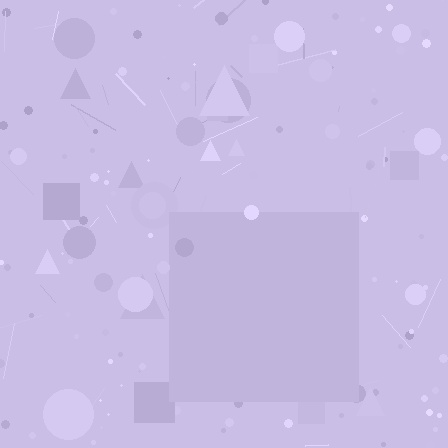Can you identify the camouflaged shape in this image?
The camouflaged shape is a square.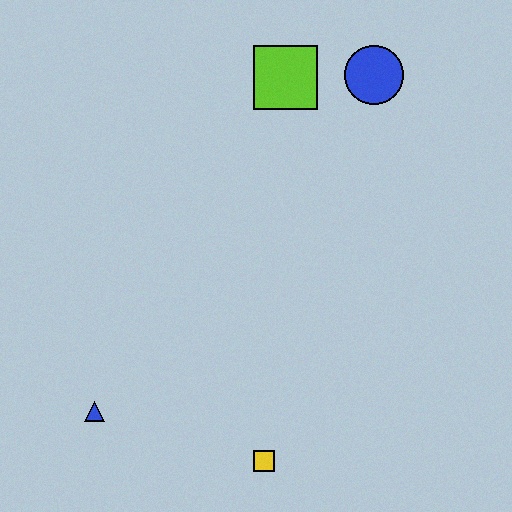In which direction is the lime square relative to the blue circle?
The lime square is to the left of the blue circle.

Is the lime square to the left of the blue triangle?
No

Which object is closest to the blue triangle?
The yellow square is closest to the blue triangle.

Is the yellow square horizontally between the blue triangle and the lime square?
Yes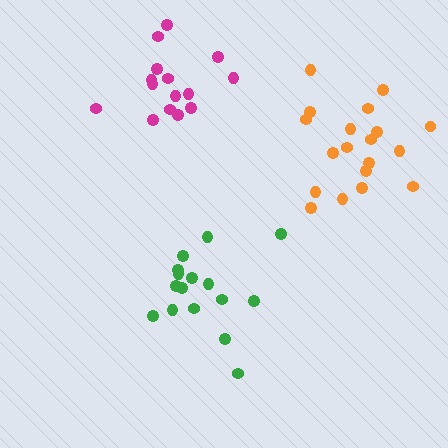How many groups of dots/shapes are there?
There are 3 groups.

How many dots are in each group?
Group 1: 16 dots, Group 2: 19 dots, Group 3: 15 dots (50 total).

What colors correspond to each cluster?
The clusters are colored: green, orange, magenta.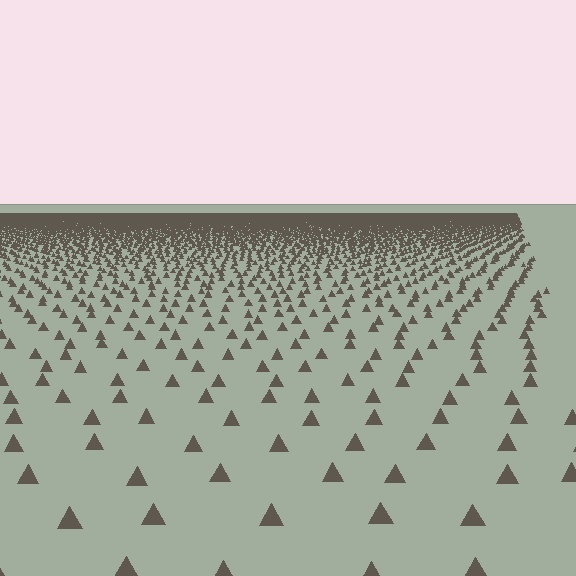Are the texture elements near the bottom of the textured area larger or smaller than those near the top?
Larger. Near the bottom, elements are closer to the viewer and appear at a bigger on-screen size.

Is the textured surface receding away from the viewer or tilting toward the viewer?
The surface is receding away from the viewer. Texture elements get smaller and denser toward the top.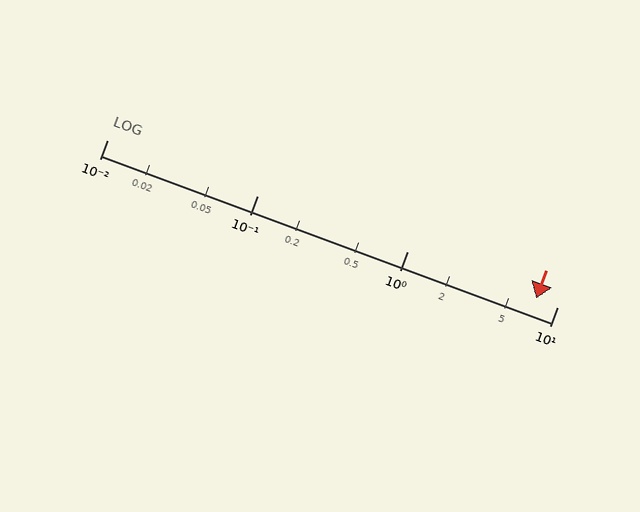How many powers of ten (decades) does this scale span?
The scale spans 3 decades, from 0.01 to 10.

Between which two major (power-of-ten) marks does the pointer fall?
The pointer is between 1 and 10.